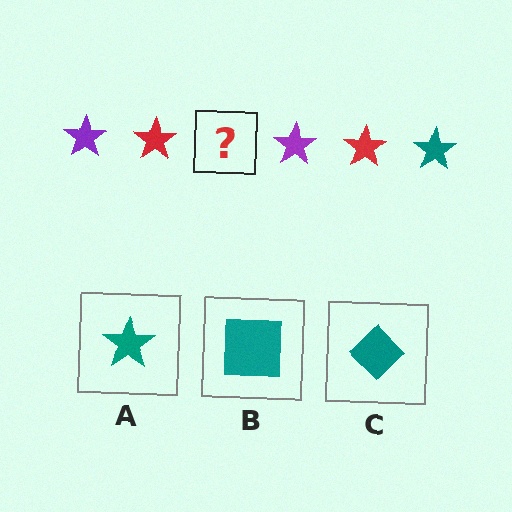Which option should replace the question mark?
Option A.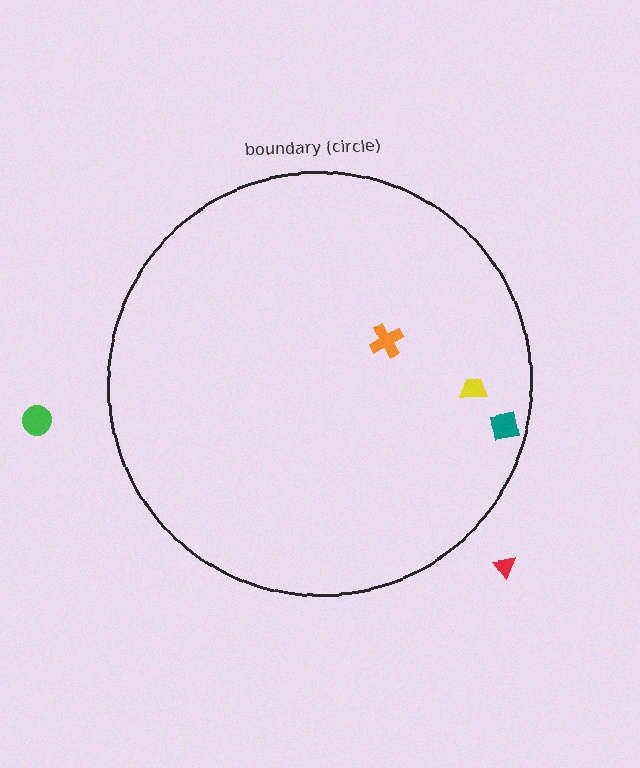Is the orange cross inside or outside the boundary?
Inside.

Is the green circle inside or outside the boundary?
Outside.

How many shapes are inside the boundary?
3 inside, 2 outside.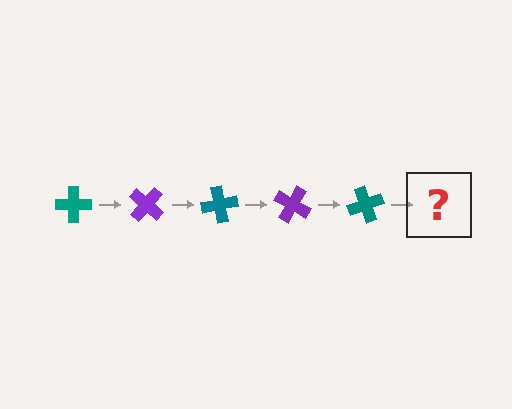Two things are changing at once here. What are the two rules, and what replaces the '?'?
The two rules are that it rotates 40 degrees each step and the color cycles through teal and purple. The '?' should be a purple cross, rotated 200 degrees from the start.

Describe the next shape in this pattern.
It should be a purple cross, rotated 200 degrees from the start.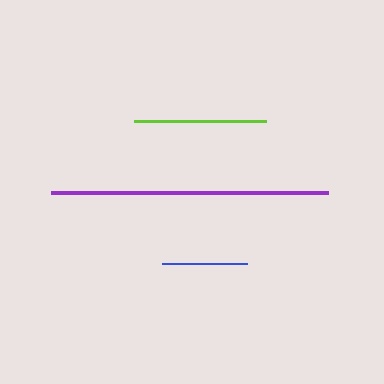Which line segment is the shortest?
The blue line is the shortest at approximately 84 pixels.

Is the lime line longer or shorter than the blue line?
The lime line is longer than the blue line.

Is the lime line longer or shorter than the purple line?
The purple line is longer than the lime line.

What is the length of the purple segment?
The purple segment is approximately 277 pixels long.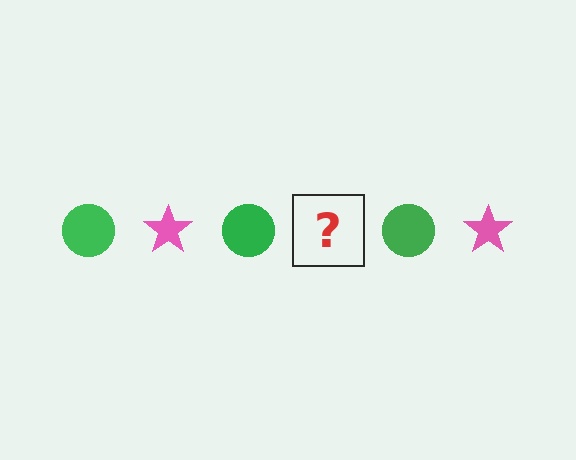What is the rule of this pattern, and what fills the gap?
The rule is that the pattern alternates between green circle and pink star. The gap should be filled with a pink star.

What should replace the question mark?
The question mark should be replaced with a pink star.